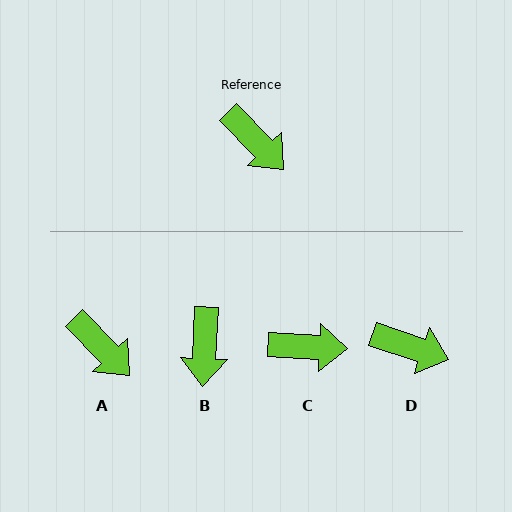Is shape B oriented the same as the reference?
No, it is off by about 46 degrees.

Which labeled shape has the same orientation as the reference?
A.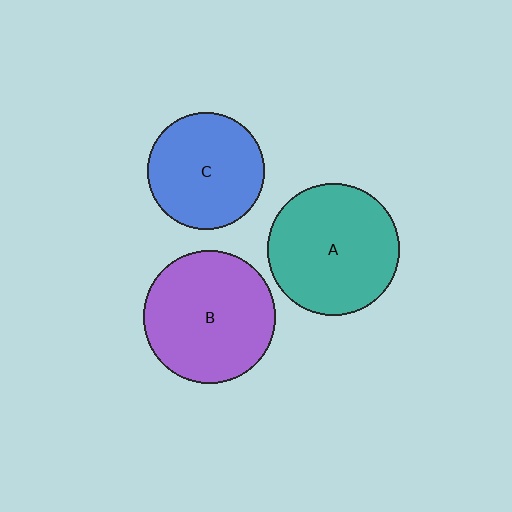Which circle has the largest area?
Circle B (purple).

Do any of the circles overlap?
No, none of the circles overlap.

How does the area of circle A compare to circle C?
Approximately 1.3 times.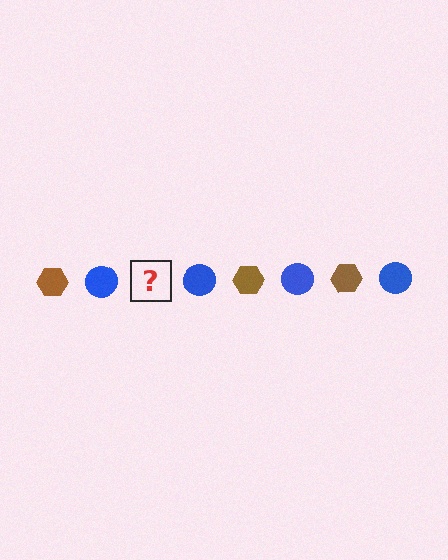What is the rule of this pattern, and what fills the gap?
The rule is that the pattern alternates between brown hexagon and blue circle. The gap should be filled with a brown hexagon.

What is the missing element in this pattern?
The missing element is a brown hexagon.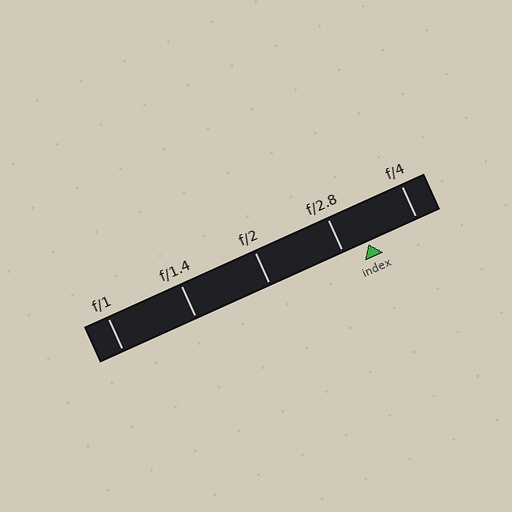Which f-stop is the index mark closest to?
The index mark is closest to f/2.8.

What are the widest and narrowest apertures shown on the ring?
The widest aperture shown is f/1 and the narrowest is f/4.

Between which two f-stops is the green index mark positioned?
The index mark is between f/2.8 and f/4.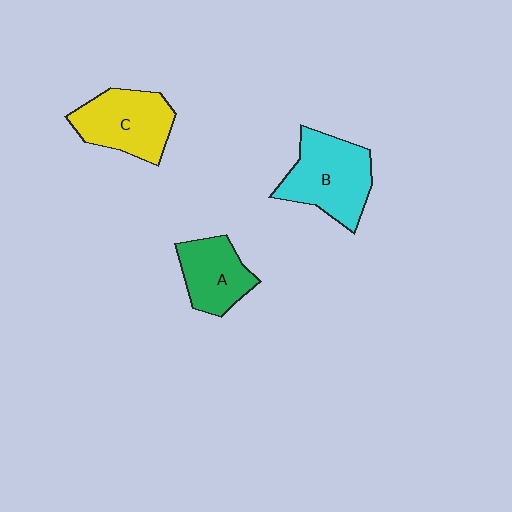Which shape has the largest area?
Shape B (cyan).